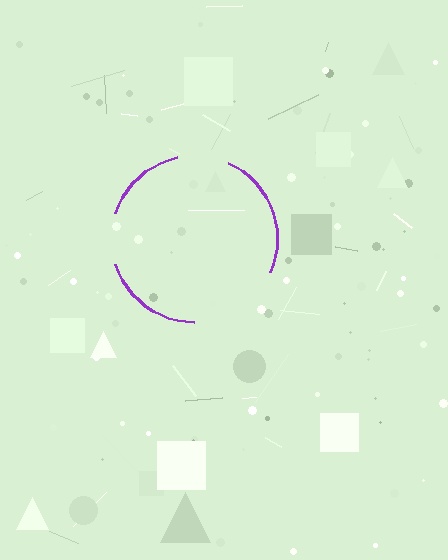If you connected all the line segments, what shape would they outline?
They would outline a circle.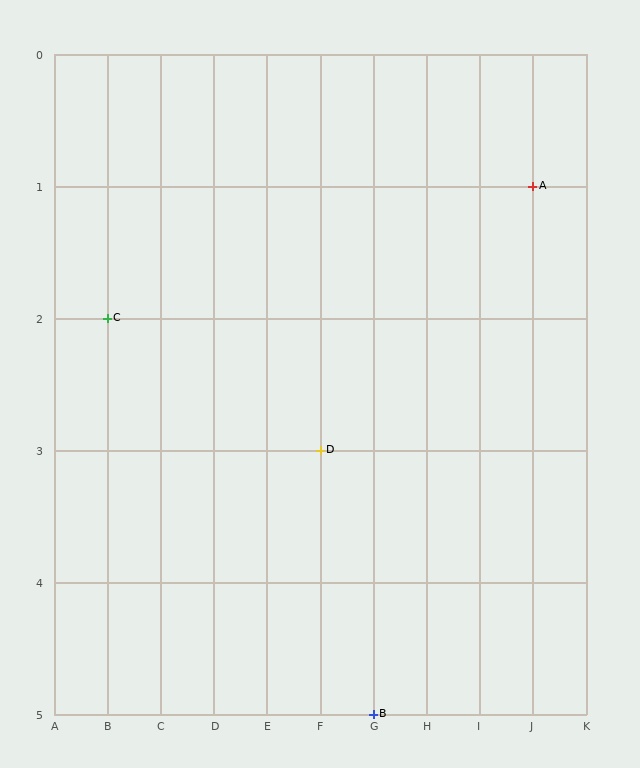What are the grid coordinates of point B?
Point B is at grid coordinates (G, 5).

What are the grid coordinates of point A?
Point A is at grid coordinates (J, 1).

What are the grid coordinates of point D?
Point D is at grid coordinates (F, 3).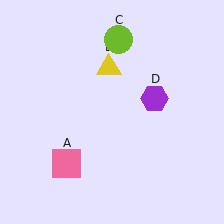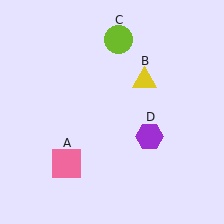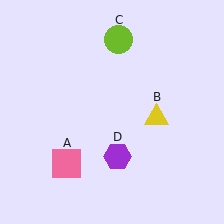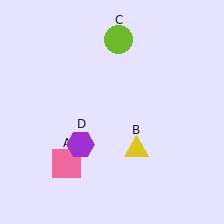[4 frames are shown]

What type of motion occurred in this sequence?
The yellow triangle (object B), purple hexagon (object D) rotated clockwise around the center of the scene.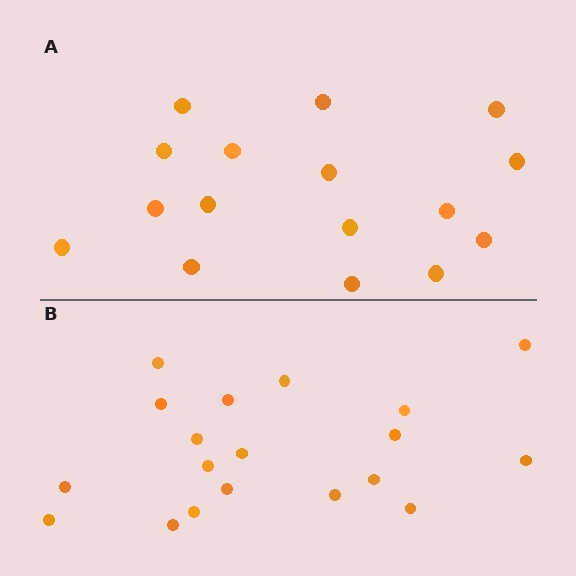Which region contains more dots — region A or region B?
Region B (the bottom region) has more dots.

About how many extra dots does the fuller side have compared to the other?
Region B has just a few more — roughly 2 or 3 more dots than region A.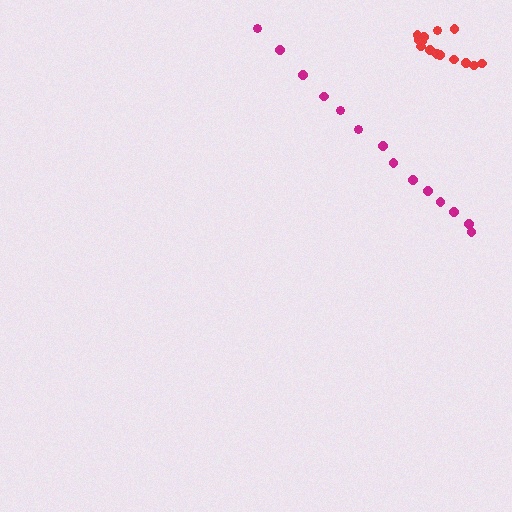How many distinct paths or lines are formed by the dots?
There are 2 distinct paths.